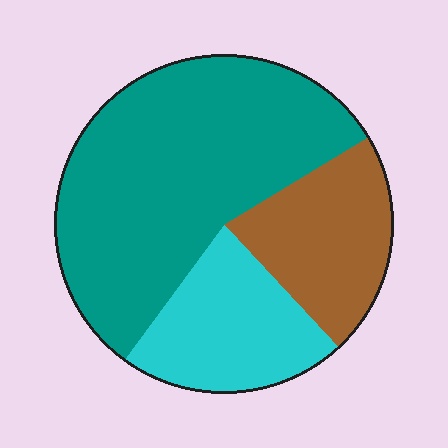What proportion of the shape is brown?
Brown covers about 20% of the shape.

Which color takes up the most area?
Teal, at roughly 55%.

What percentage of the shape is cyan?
Cyan takes up about one fifth (1/5) of the shape.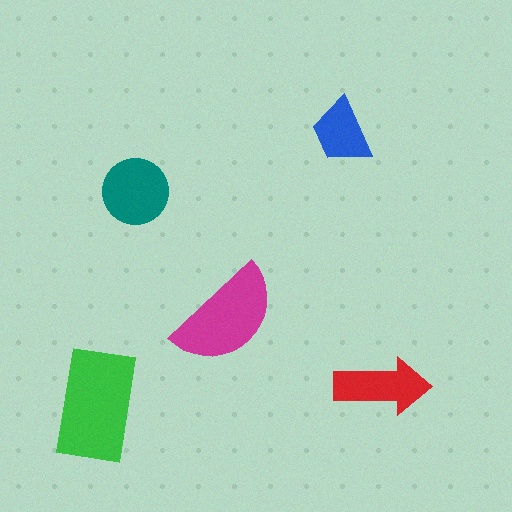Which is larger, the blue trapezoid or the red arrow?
The red arrow.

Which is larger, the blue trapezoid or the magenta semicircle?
The magenta semicircle.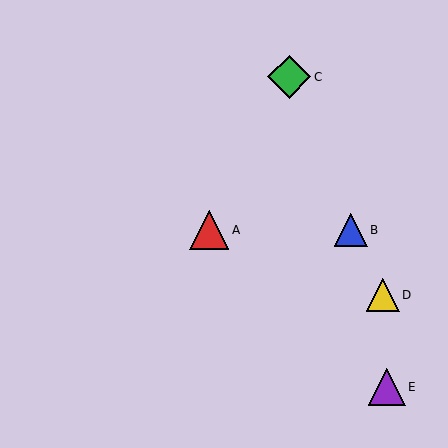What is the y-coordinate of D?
Object D is at y≈295.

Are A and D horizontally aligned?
No, A is at y≈230 and D is at y≈295.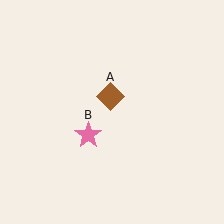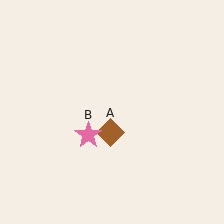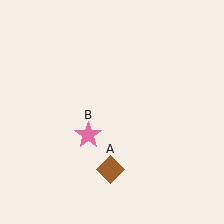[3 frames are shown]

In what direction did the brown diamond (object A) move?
The brown diamond (object A) moved down.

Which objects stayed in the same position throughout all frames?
Pink star (object B) remained stationary.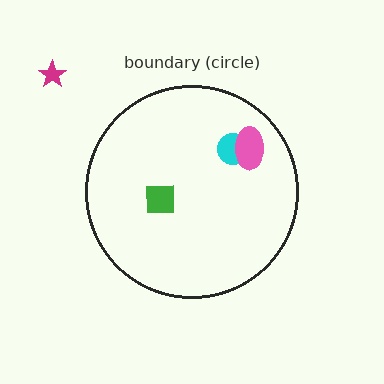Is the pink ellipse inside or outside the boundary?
Inside.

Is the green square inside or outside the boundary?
Inside.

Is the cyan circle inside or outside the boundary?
Inside.